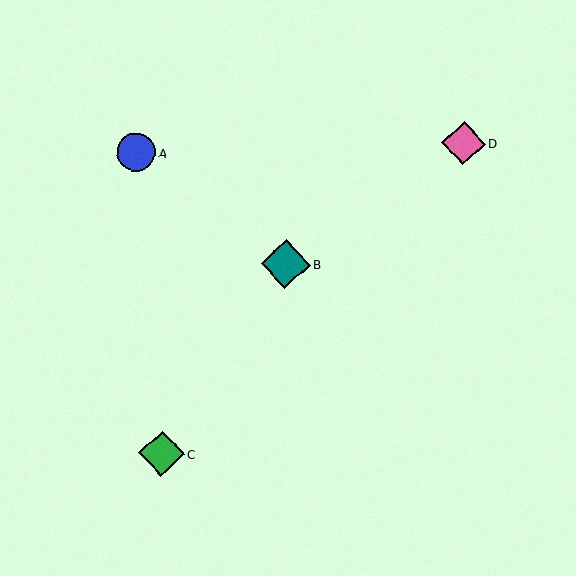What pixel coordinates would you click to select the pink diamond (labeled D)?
Click at (464, 143) to select the pink diamond D.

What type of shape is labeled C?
Shape C is a green diamond.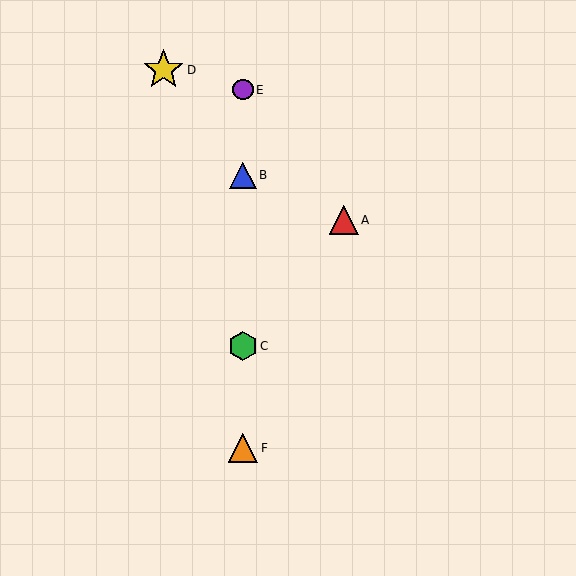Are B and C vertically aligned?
Yes, both are at x≈243.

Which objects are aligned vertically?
Objects B, C, E, F are aligned vertically.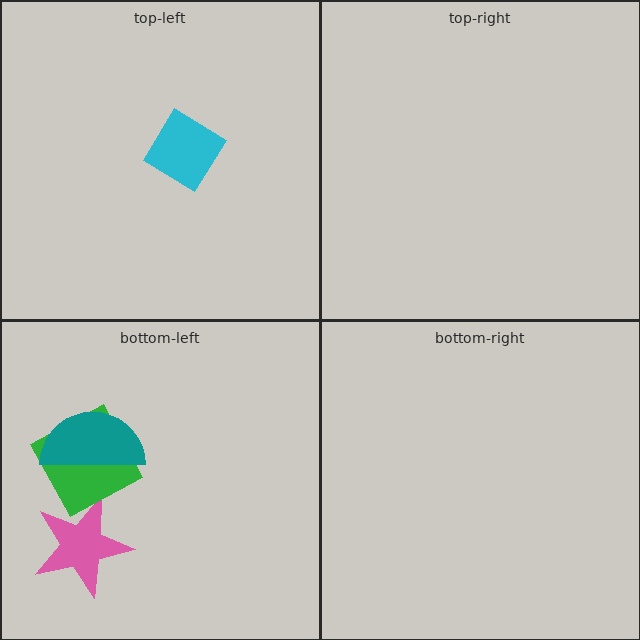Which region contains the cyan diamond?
The top-left region.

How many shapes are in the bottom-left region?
3.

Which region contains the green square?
The bottom-left region.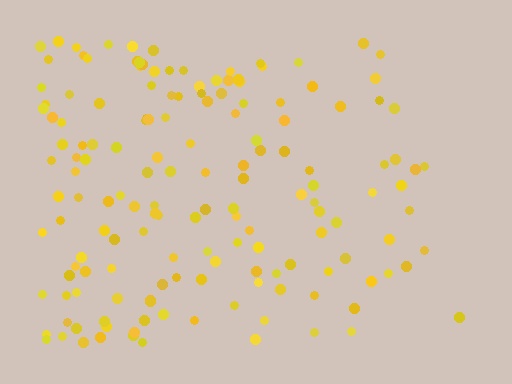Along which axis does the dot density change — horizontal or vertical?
Horizontal.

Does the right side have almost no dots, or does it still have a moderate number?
Still a moderate number, just noticeably fewer than the left.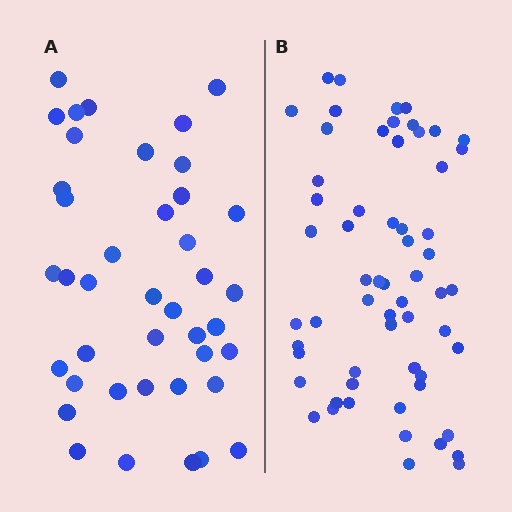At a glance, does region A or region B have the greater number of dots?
Region B (the right region) has more dots.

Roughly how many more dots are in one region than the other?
Region B has approximately 20 more dots than region A.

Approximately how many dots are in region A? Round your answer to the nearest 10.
About 40 dots. (The exact count is 41, which rounds to 40.)